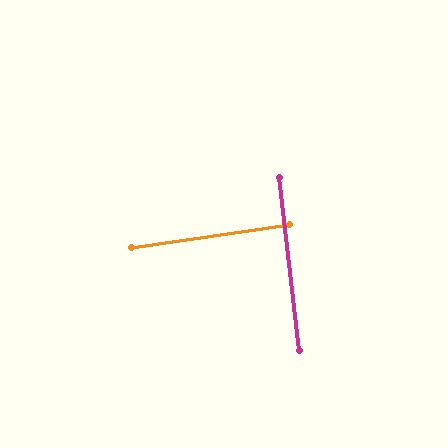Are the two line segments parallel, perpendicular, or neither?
Perpendicular — they meet at approximately 88°.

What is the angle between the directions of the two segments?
Approximately 88 degrees.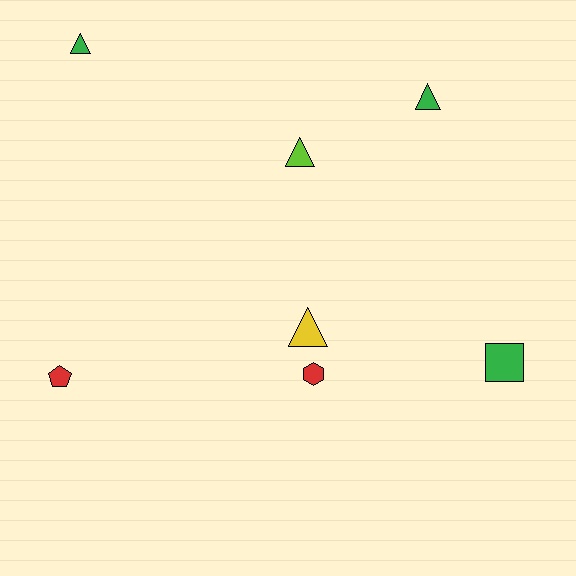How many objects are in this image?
There are 7 objects.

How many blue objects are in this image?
There are no blue objects.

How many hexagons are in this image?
There is 1 hexagon.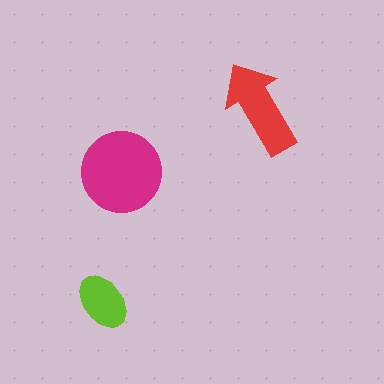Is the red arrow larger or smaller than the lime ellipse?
Larger.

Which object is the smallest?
The lime ellipse.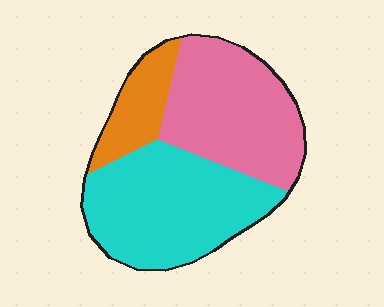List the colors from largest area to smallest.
From largest to smallest: cyan, pink, orange.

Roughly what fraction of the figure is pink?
Pink takes up about two fifths (2/5) of the figure.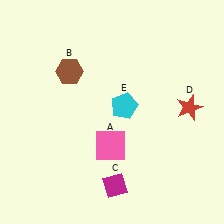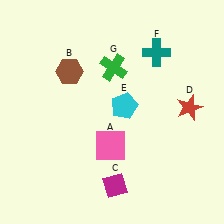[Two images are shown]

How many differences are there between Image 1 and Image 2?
There are 2 differences between the two images.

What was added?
A teal cross (F), a green cross (G) were added in Image 2.